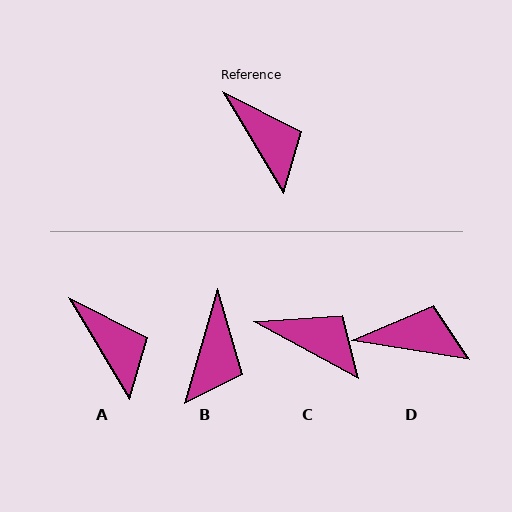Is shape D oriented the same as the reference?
No, it is off by about 50 degrees.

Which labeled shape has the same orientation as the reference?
A.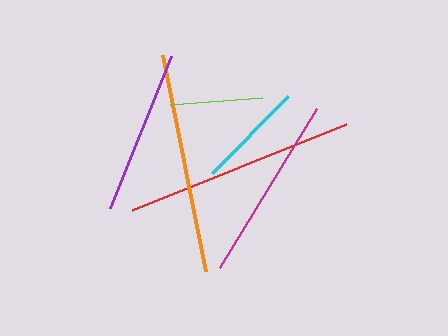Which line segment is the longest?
The red line is the longest at approximately 231 pixels.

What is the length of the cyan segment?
The cyan segment is approximately 109 pixels long.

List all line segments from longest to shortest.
From longest to shortest: red, orange, magenta, purple, cyan, lime.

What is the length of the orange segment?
The orange segment is approximately 221 pixels long.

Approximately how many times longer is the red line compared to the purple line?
The red line is approximately 1.4 times the length of the purple line.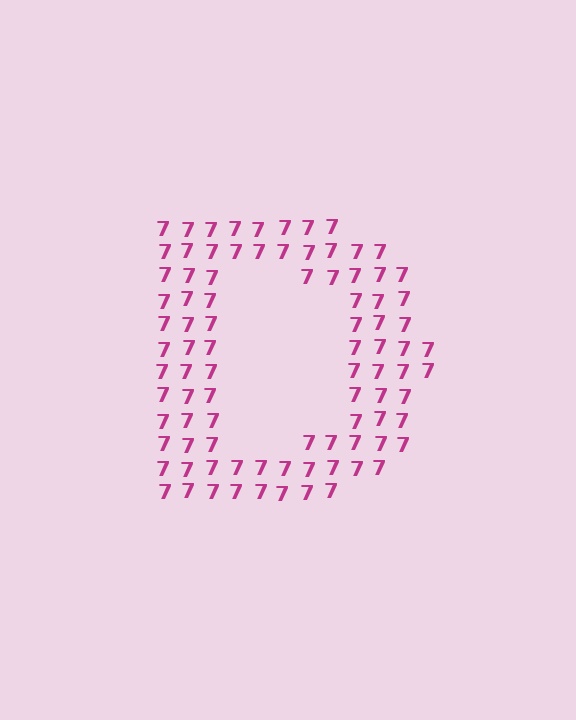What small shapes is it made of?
It is made of small digit 7's.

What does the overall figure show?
The overall figure shows the letter D.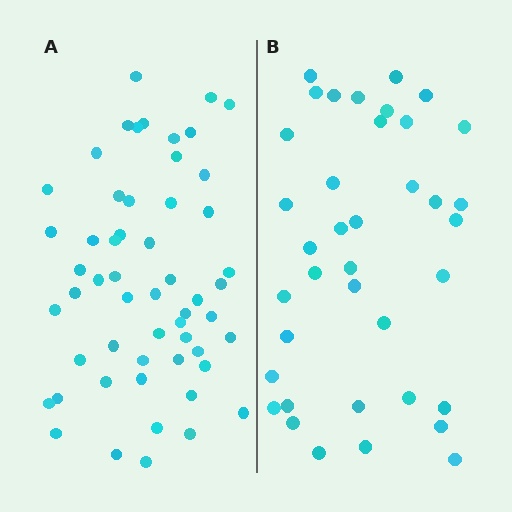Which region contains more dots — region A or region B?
Region A (the left region) has more dots.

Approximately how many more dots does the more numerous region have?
Region A has approximately 15 more dots than region B.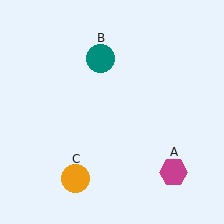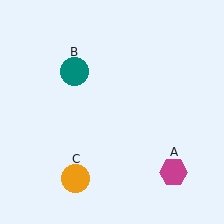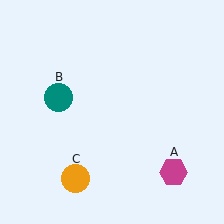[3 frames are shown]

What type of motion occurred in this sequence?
The teal circle (object B) rotated counterclockwise around the center of the scene.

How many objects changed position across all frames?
1 object changed position: teal circle (object B).